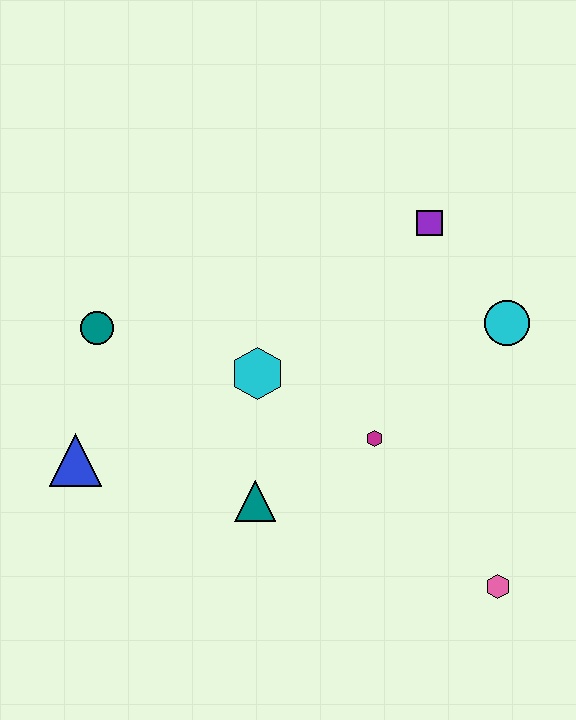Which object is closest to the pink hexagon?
The magenta hexagon is closest to the pink hexagon.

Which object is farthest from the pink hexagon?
The teal circle is farthest from the pink hexagon.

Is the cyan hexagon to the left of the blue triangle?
No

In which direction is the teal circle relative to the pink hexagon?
The teal circle is to the left of the pink hexagon.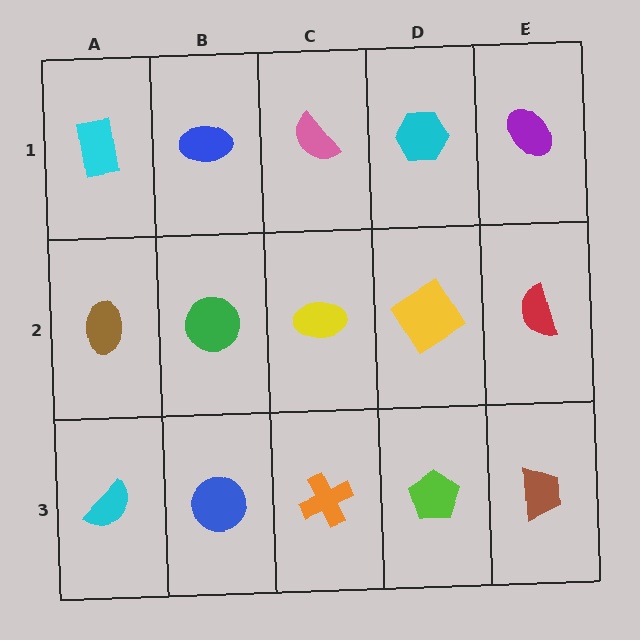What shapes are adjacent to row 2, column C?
A pink semicircle (row 1, column C), an orange cross (row 3, column C), a green circle (row 2, column B), a yellow diamond (row 2, column D).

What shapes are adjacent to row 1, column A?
A brown ellipse (row 2, column A), a blue ellipse (row 1, column B).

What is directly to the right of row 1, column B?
A pink semicircle.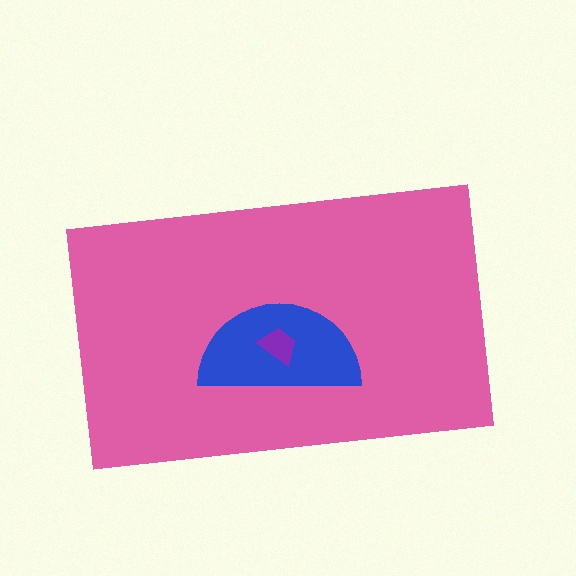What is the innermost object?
The purple trapezoid.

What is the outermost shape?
The pink rectangle.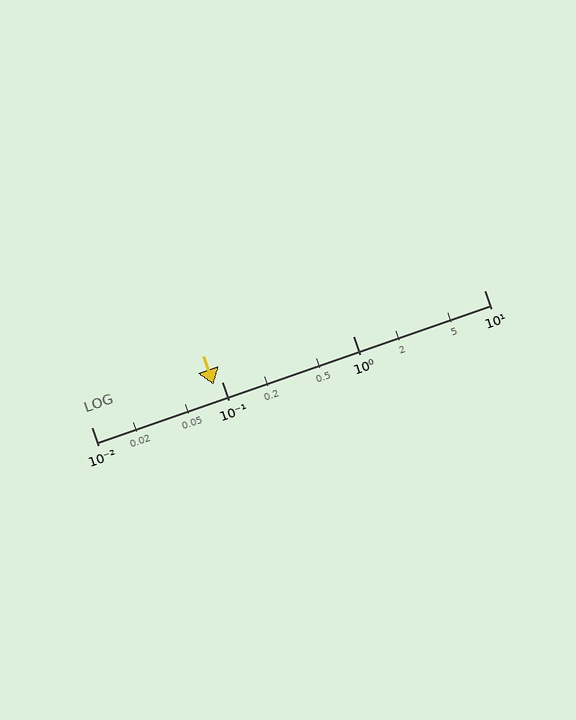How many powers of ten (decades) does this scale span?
The scale spans 3 decades, from 0.01 to 10.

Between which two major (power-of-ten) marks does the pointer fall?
The pointer is between 0.01 and 0.1.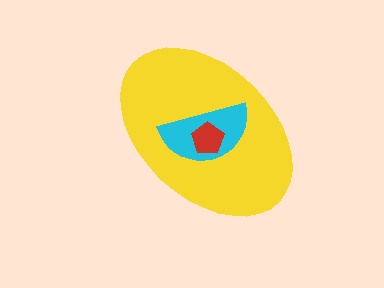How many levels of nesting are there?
3.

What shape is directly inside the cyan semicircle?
The red pentagon.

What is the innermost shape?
The red pentagon.